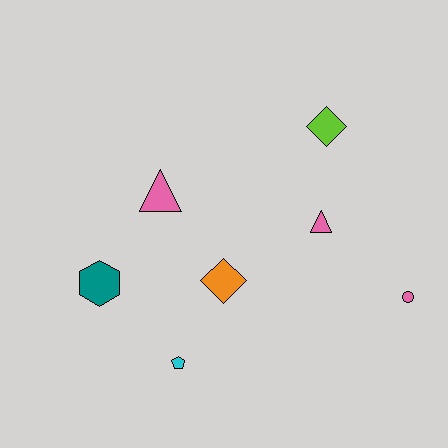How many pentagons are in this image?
There is 1 pentagon.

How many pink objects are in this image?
There are 3 pink objects.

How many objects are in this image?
There are 7 objects.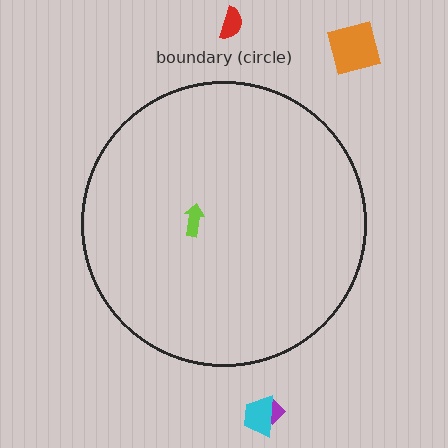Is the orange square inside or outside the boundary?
Outside.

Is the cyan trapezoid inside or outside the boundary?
Outside.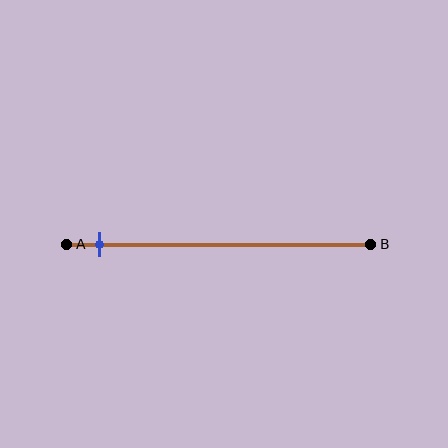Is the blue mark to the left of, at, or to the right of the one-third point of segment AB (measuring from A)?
The blue mark is to the left of the one-third point of segment AB.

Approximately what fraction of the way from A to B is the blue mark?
The blue mark is approximately 10% of the way from A to B.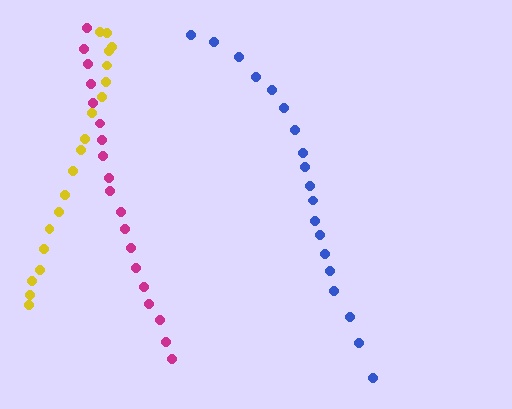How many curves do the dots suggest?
There are 3 distinct paths.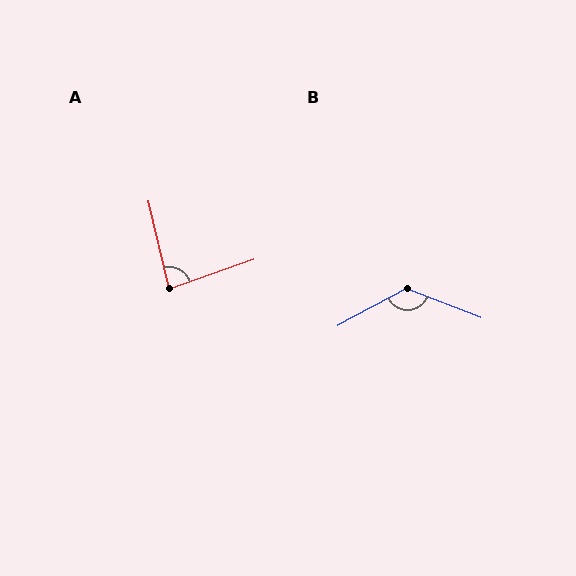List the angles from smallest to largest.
A (84°), B (131°).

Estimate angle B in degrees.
Approximately 131 degrees.